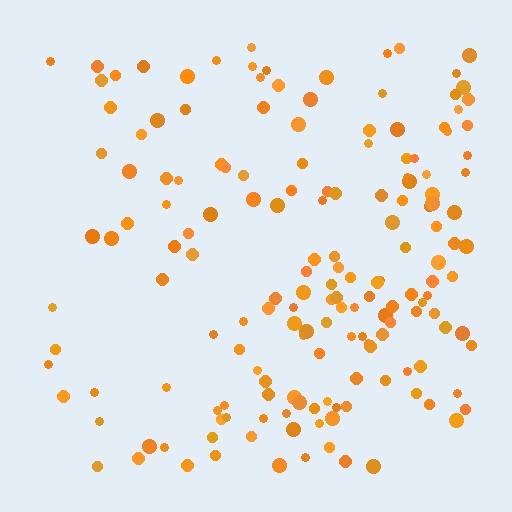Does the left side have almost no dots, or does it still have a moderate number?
Still a moderate number, just noticeably fewer than the right.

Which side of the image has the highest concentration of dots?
The right.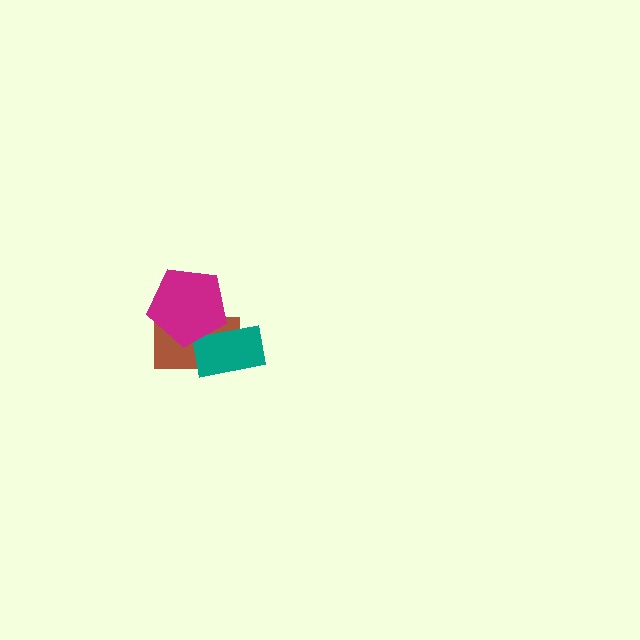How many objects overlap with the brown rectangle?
2 objects overlap with the brown rectangle.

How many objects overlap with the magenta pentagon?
2 objects overlap with the magenta pentagon.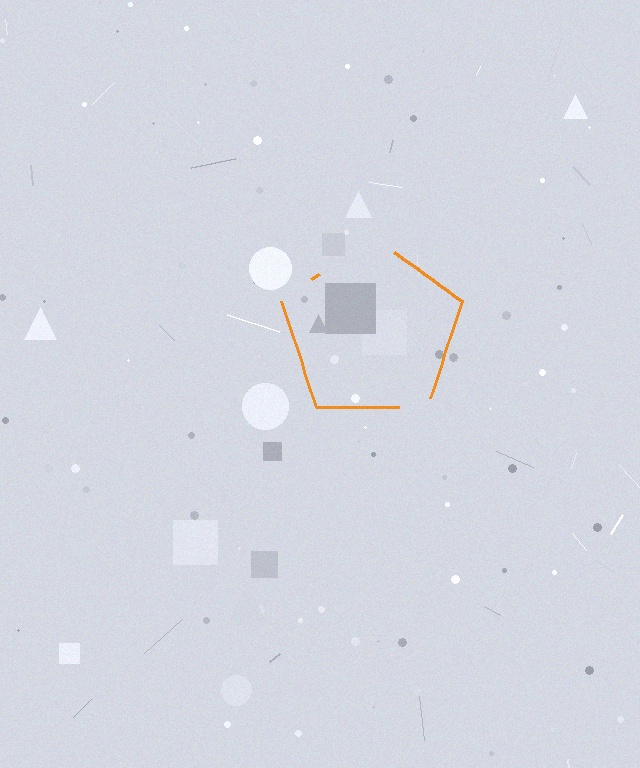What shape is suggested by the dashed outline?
The dashed outline suggests a pentagon.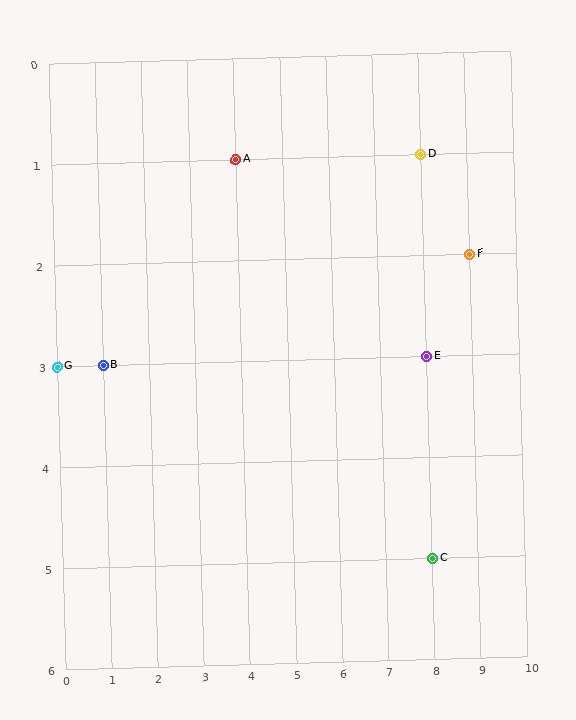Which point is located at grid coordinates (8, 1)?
Point D is at (8, 1).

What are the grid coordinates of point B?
Point B is at grid coordinates (1, 3).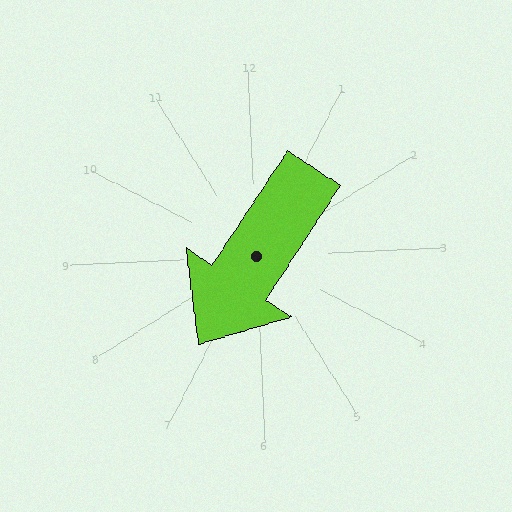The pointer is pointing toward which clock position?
Roughly 7 o'clock.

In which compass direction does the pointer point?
Southwest.